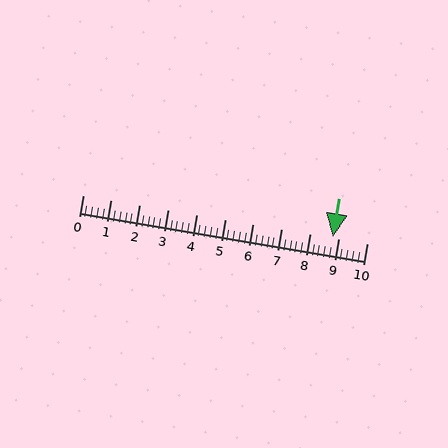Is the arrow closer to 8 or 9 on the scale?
The arrow is closer to 9.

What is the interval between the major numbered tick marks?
The major tick marks are spaced 1 units apart.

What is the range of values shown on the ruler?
The ruler shows values from 0 to 10.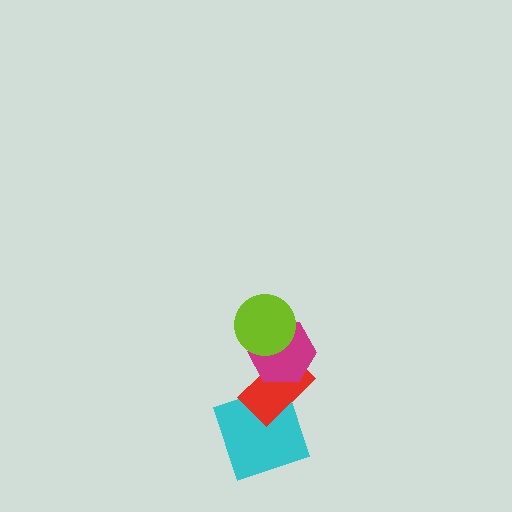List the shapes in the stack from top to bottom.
From top to bottom: the lime circle, the magenta hexagon, the red rectangle, the cyan square.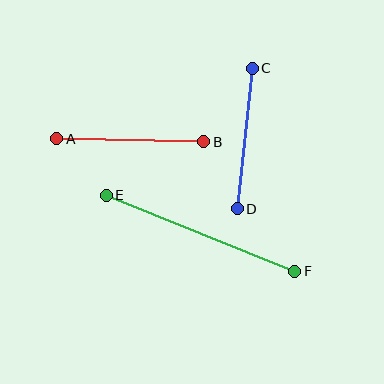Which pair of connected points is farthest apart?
Points E and F are farthest apart.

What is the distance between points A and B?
The distance is approximately 147 pixels.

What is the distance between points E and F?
The distance is approximately 204 pixels.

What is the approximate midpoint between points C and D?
The midpoint is at approximately (245, 138) pixels.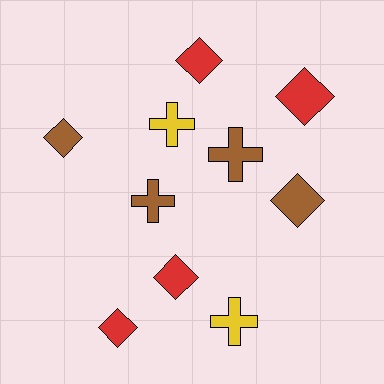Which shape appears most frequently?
Diamond, with 6 objects.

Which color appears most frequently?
Brown, with 4 objects.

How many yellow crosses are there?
There are 2 yellow crosses.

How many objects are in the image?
There are 10 objects.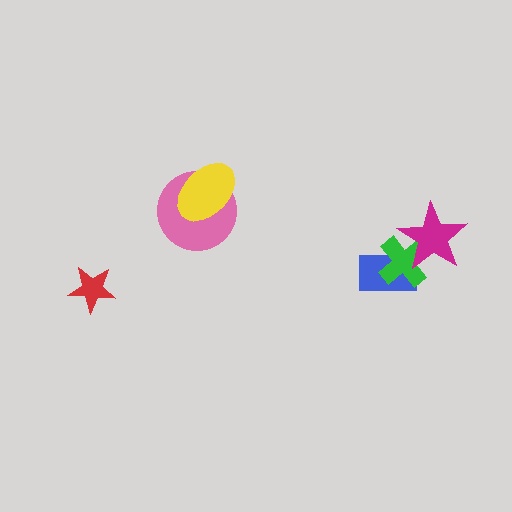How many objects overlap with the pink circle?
1 object overlaps with the pink circle.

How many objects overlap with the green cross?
2 objects overlap with the green cross.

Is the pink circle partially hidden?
Yes, it is partially covered by another shape.